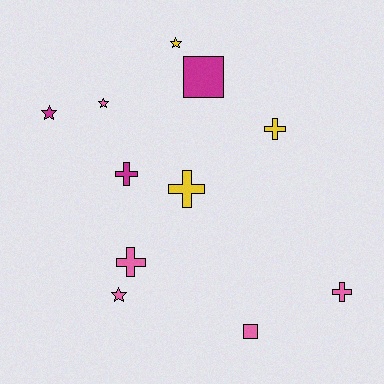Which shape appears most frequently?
Cross, with 5 objects.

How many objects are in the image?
There are 11 objects.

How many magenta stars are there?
There is 1 magenta star.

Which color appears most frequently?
Pink, with 5 objects.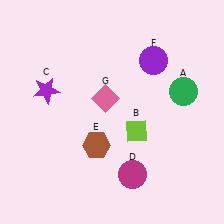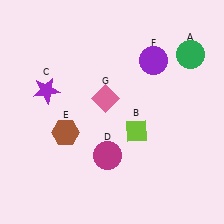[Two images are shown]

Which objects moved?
The objects that moved are: the green circle (A), the magenta circle (D), the brown hexagon (E).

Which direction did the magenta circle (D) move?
The magenta circle (D) moved left.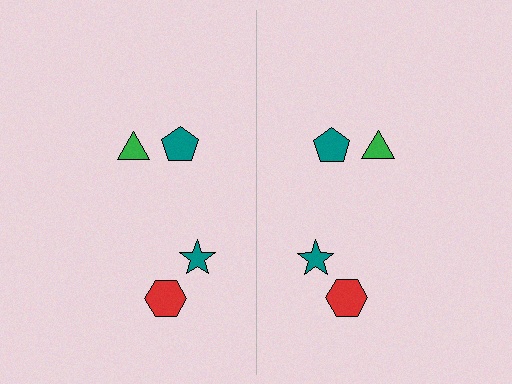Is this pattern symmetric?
Yes, this pattern has bilateral (reflection) symmetry.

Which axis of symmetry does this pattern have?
The pattern has a vertical axis of symmetry running through the center of the image.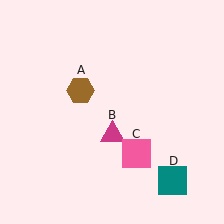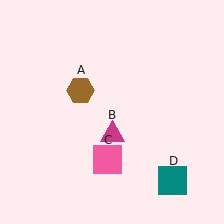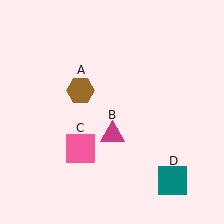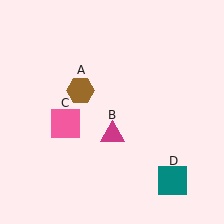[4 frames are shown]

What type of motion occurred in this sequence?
The pink square (object C) rotated clockwise around the center of the scene.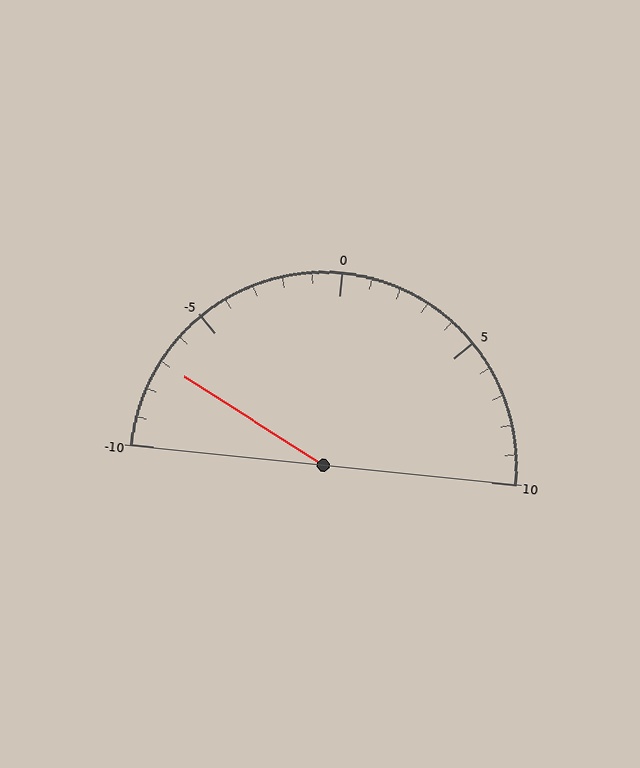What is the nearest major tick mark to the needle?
The nearest major tick mark is -5.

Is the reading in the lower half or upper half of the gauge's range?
The reading is in the lower half of the range (-10 to 10).